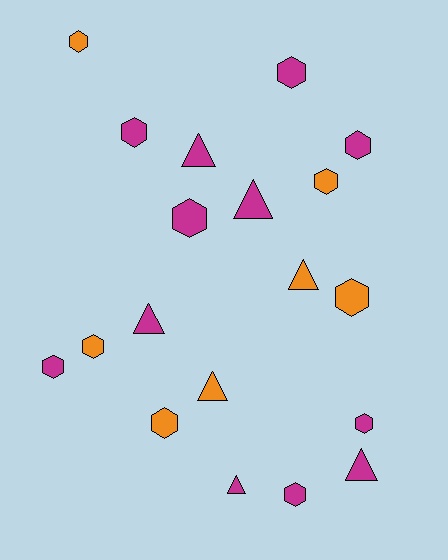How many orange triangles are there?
There are 2 orange triangles.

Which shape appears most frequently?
Hexagon, with 12 objects.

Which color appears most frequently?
Magenta, with 12 objects.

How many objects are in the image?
There are 19 objects.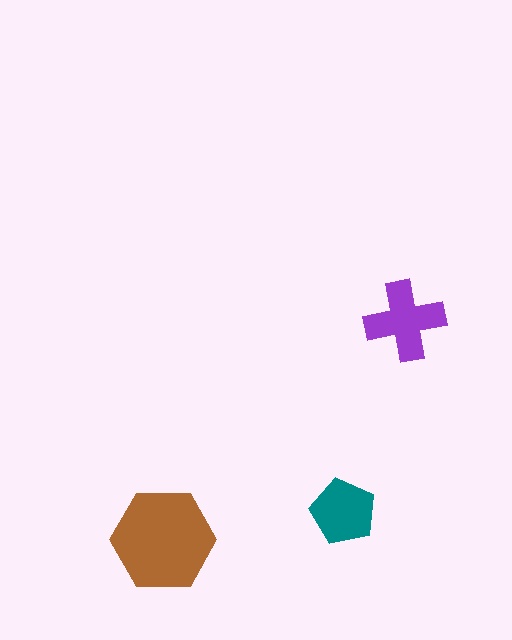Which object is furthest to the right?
The purple cross is rightmost.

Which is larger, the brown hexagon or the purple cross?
The brown hexagon.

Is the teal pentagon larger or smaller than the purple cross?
Smaller.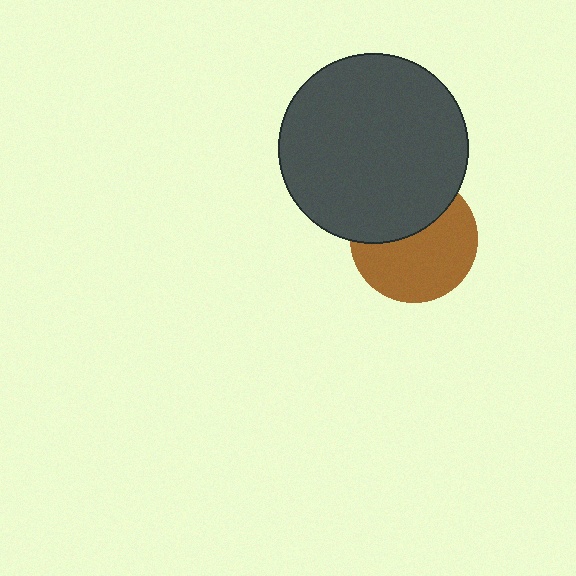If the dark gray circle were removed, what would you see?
You would see the complete brown circle.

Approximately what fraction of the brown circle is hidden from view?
Roughly 39% of the brown circle is hidden behind the dark gray circle.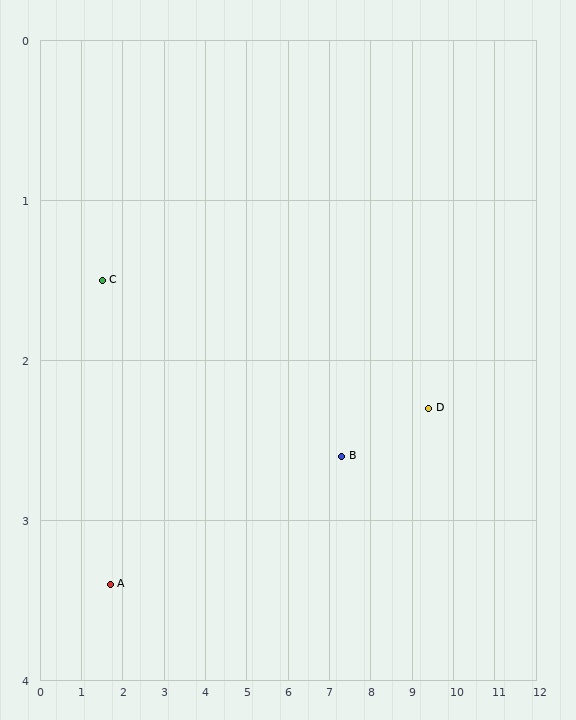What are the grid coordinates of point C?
Point C is at approximately (1.5, 1.5).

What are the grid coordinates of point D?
Point D is at approximately (9.4, 2.3).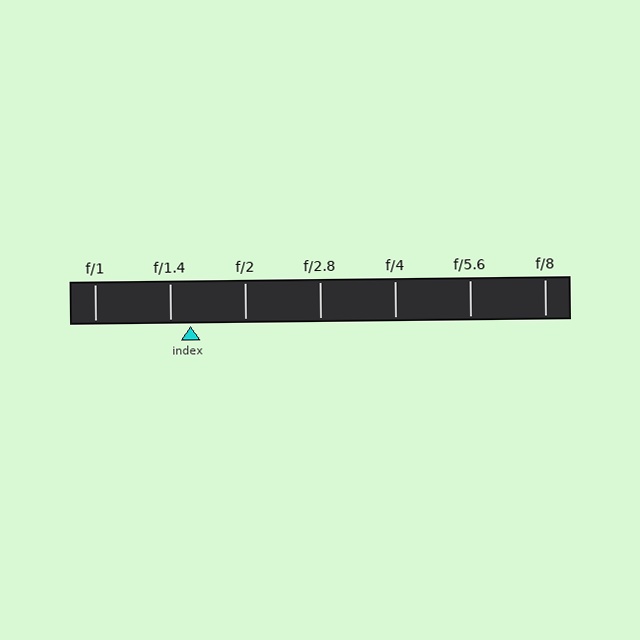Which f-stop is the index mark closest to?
The index mark is closest to f/1.4.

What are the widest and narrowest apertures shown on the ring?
The widest aperture shown is f/1 and the narrowest is f/8.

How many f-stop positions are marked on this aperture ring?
There are 7 f-stop positions marked.